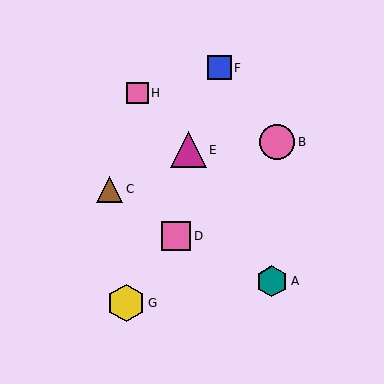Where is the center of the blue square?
The center of the blue square is at (220, 68).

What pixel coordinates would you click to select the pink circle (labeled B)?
Click at (277, 142) to select the pink circle B.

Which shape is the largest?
The yellow hexagon (labeled G) is the largest.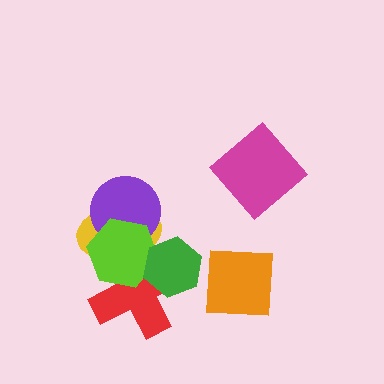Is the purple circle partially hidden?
Yes, it is partially covered by another shape.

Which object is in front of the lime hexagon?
The green hexagon is in front of the lime hexagon.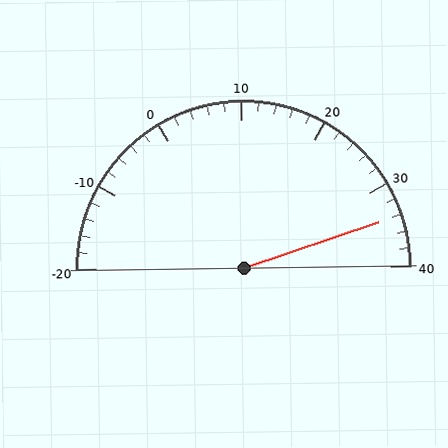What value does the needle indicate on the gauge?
The needle indicates approximately 34.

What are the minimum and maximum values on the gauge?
The gauge ranges from -20 to 40.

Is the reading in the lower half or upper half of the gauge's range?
The reading is in the upper half of the range (-20 to 40).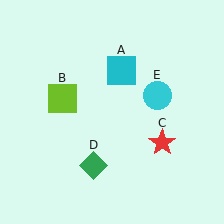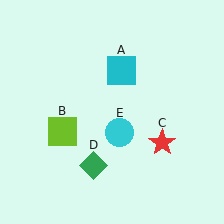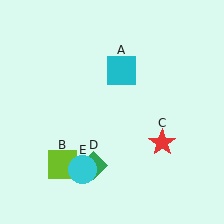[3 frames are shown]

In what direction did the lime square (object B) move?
The lime square (object B) moved down.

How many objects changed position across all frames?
2 objects changed position: lime square (object B), cyan circle (object E).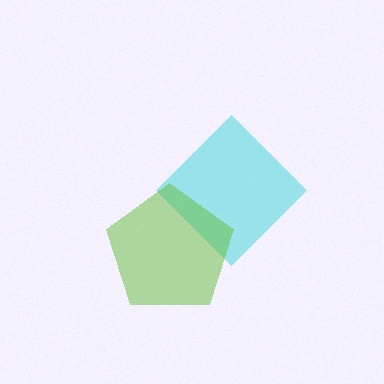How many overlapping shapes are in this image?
There are 2 overlapping shapes in the image.